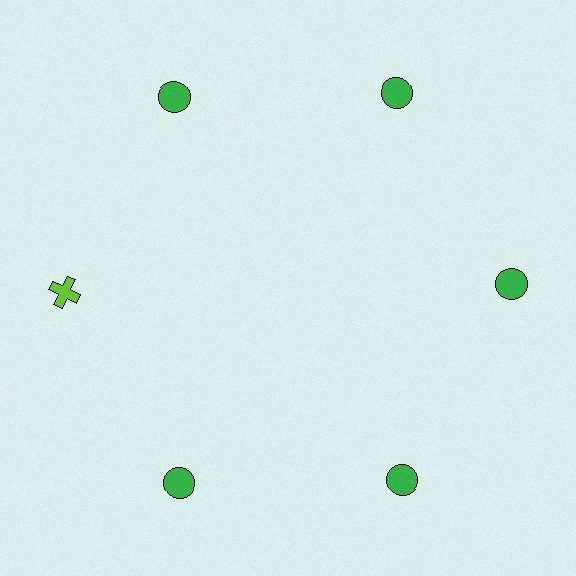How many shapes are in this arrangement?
There are 6 shapes arranged in a ring pattern.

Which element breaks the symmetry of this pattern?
The lime cross at roughly the 9 o'clock position breaks the symmetry. All other shapes are green circles.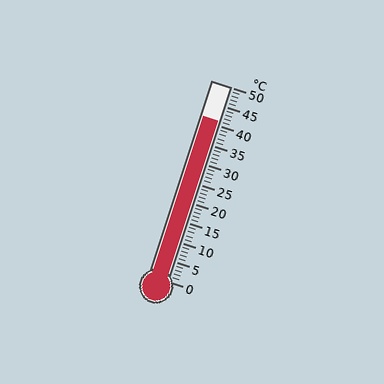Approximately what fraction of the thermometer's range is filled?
The thermometer is filled to approximately 80% of its range.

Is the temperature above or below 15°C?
The temperature is above 15°C.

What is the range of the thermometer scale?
The thermometer scale ranges from 0°C to 50°C.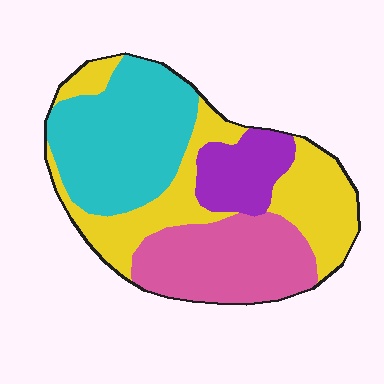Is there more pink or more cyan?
Cyan.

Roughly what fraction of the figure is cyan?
Cyan covers 31% of the figure.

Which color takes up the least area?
Purple, at roughly 10%.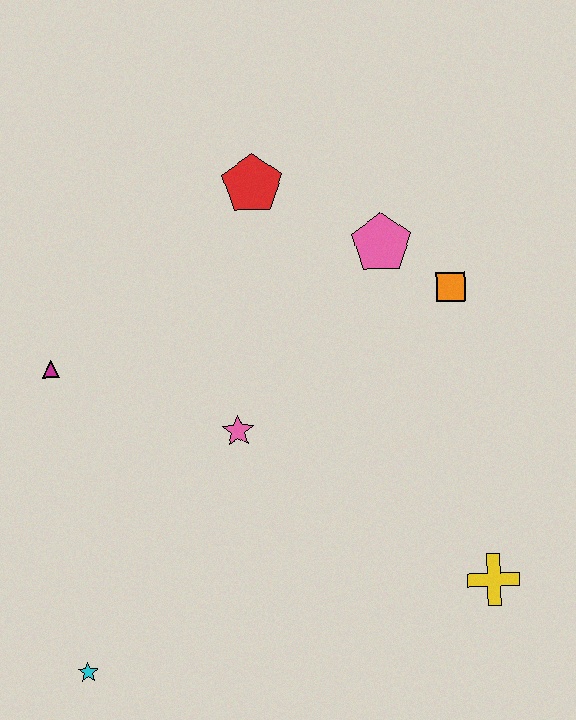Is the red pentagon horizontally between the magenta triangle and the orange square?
Yes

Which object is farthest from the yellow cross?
The magenta triangle is farthest from the yellow cross.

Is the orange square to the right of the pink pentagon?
Yes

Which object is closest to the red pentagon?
The pink pentagon is closest to the red pentagon.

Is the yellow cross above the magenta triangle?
No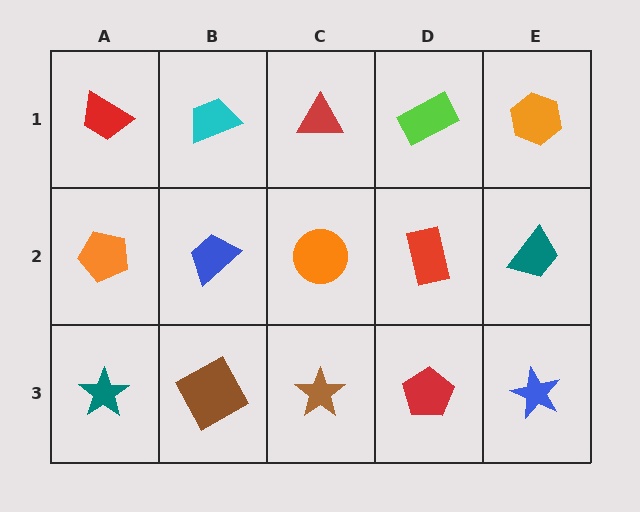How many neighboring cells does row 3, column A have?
2.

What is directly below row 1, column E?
A teal trapezoid.